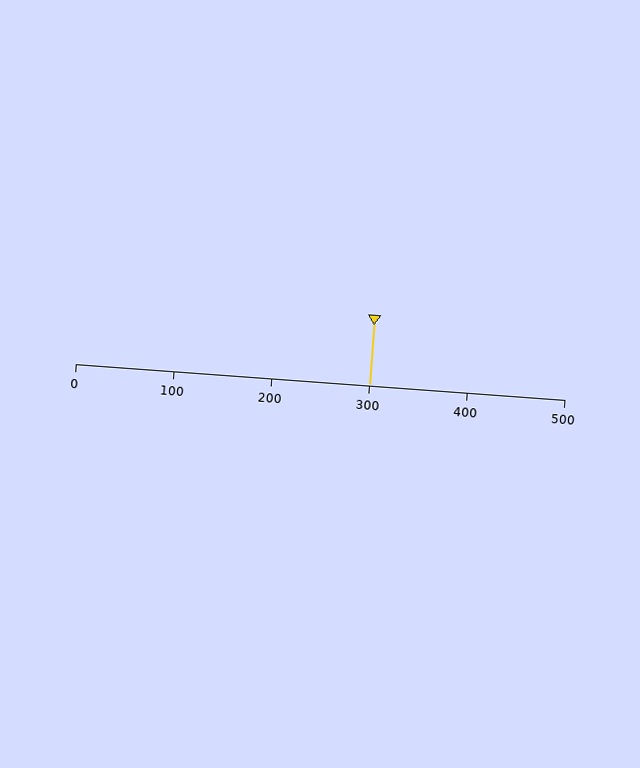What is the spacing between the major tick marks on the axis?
The major ticks are spaced 100 apart.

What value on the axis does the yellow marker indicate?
The marker indicates approximately 300.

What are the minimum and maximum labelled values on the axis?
The axis runs from 0 to 500.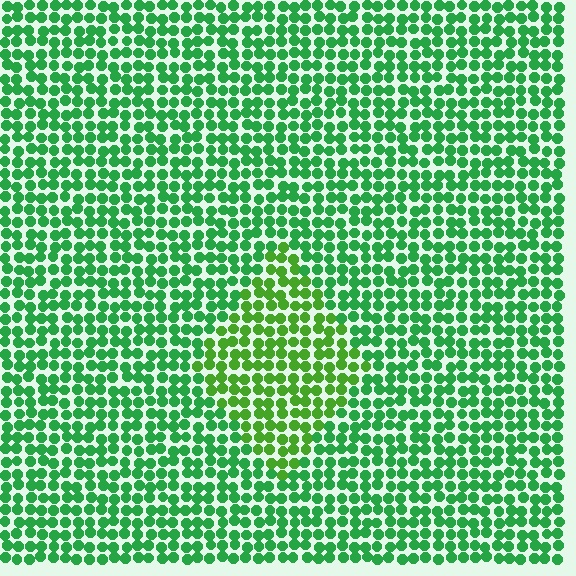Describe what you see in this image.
The image is filled with small green elements in a uniform arrangement. A diamond-shaped region is visible where the elements are tinted to a slightly different hue, forming a subtle color boundary.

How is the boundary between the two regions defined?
The boundary is defined purely by a slight shift in hue (about 29 degrees). Spacing, size, and orientation are identical on both sides.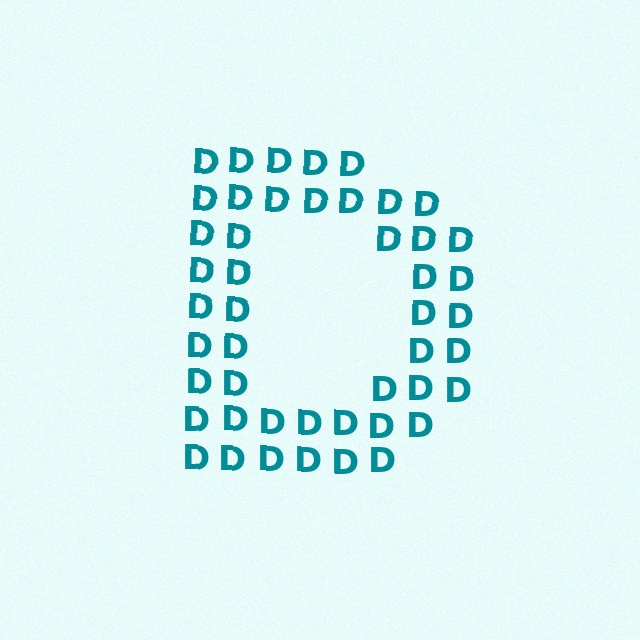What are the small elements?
The small elements are letter D's.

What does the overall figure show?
The overall figure shows the letter D.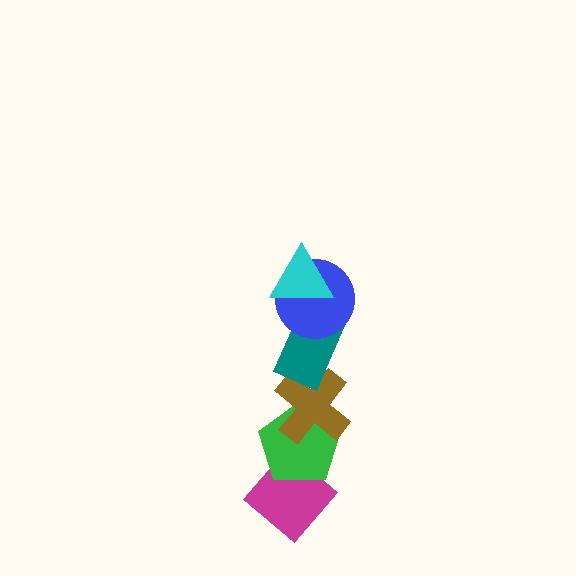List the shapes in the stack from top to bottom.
From top to bottom: the cyan triangle, the blue circle, the teal rectangle, the brown cross, the green pentagon, the magenta diamond.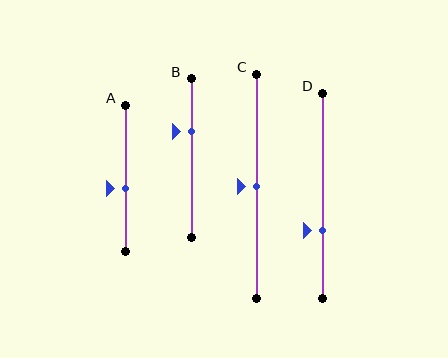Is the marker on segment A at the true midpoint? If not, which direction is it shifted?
No, the marker on segment A is shifted downward by about 7% of the segment length.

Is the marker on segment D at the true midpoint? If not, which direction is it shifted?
No, the marker on segment D is shifted downward by about 17% of the segment length.